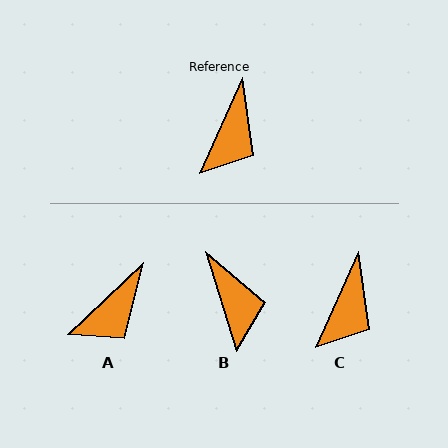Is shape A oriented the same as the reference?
No, it is off by about 22 degrees.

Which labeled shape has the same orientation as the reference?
C.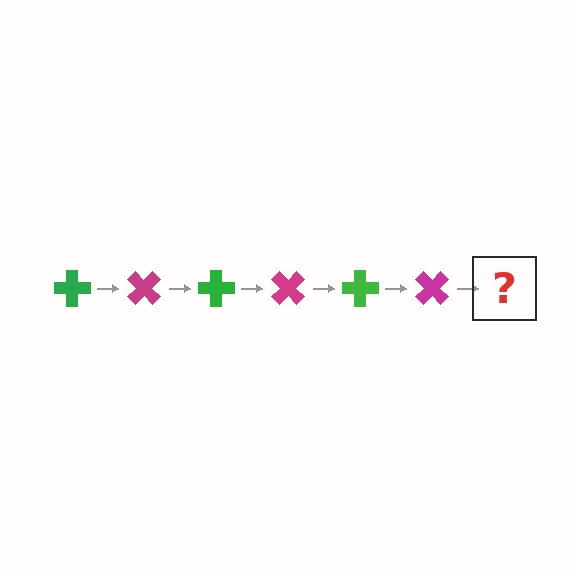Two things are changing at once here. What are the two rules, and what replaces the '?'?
The two rules are that it rotates 45 degrees each step and the color cycles through green and magenta. The '?' should be a green cross, rotated 270 degrees from the start.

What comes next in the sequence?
The next element should be a green cross, rotated 270 degrees from the start.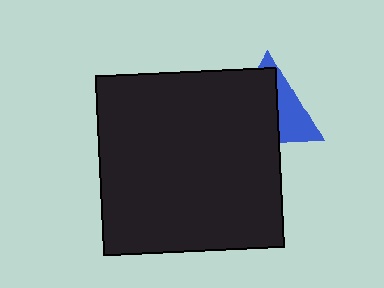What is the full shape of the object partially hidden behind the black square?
The partially hidden object is a blue triangle.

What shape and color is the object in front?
The object in front is a black square.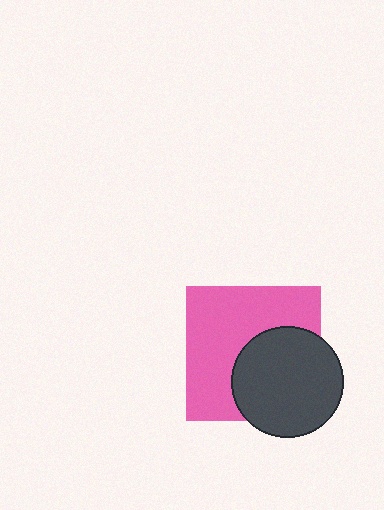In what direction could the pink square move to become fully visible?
The pink square could move toward the upper-left. That would shift it out from behind the dark gray circle entirely.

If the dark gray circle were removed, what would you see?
You would see the complete pink square.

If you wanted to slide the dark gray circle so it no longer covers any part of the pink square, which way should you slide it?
Slide it toward the lower-right — that is the most direct way to separate the two shapes.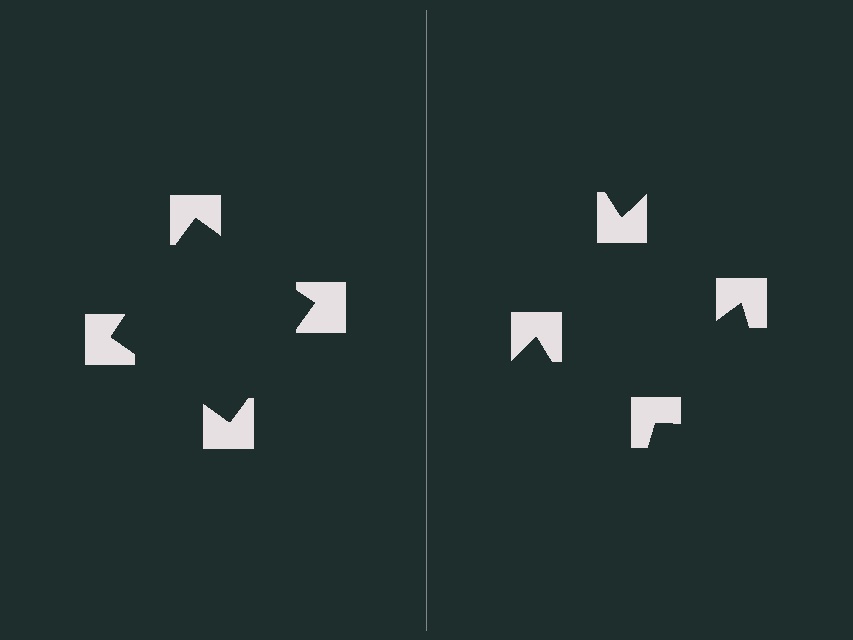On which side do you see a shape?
An illusory square appears on the left side. On the right side the wedge cuts are rotated, so no coherent shape forms.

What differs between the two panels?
The notched squares are positioned identically on both sides; only the wedge orientations differ. On the left they align to a square; on the right they are misaligned.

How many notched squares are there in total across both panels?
8 — 4 on each side.